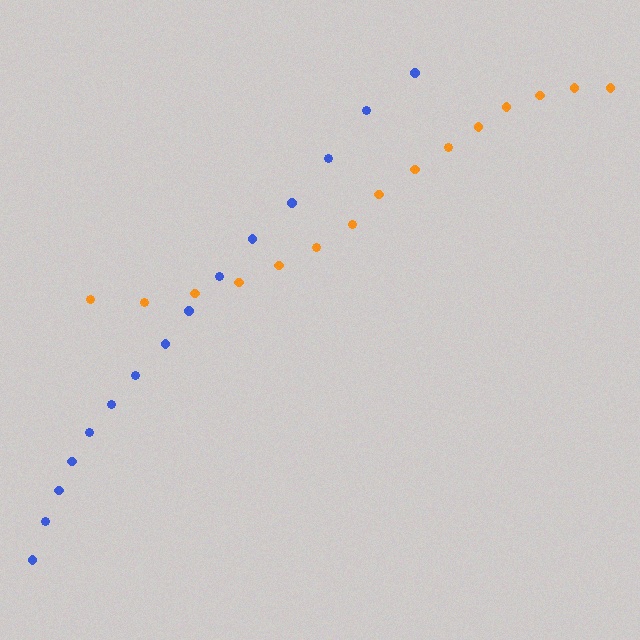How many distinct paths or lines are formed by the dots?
There are 2 distinct paths.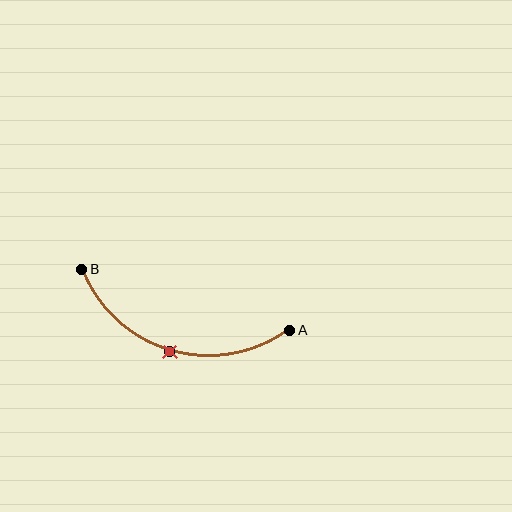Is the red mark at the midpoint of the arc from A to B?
Yes. The red mark lies on the arc at equal arc-length from both A and B — it is the arc midpoint.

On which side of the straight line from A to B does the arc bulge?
The arc bulges below the straight line connecting A and B.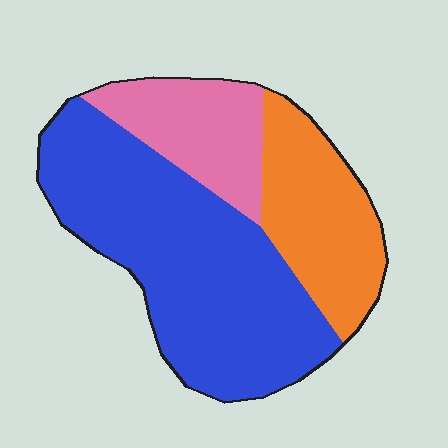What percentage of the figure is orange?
Orange takes up about one quarter (1/4) of the figure.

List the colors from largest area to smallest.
From largest to smallest: blue, orange, pink.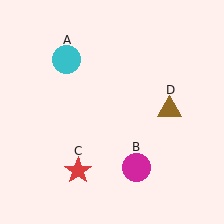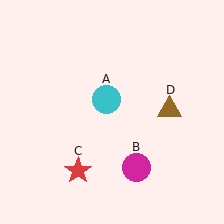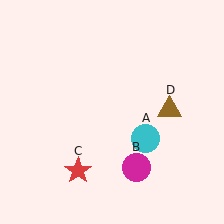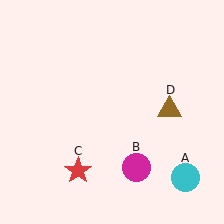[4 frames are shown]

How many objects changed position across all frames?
1 object changed position: cyan circle (object A).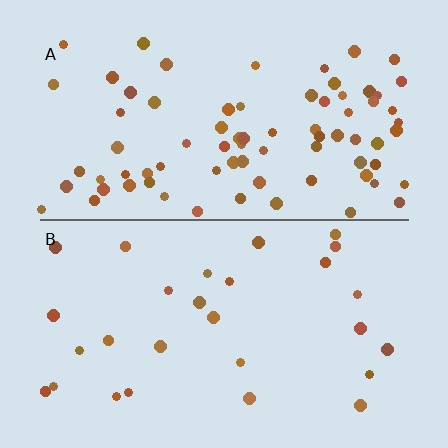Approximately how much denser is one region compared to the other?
Approximately 2.8× — region A over region B.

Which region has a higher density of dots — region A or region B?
A (the top).